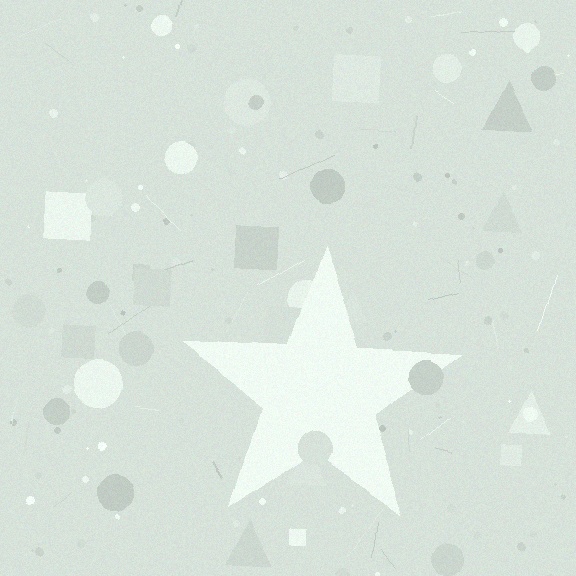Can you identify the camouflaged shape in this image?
The camouflaged shape is a star.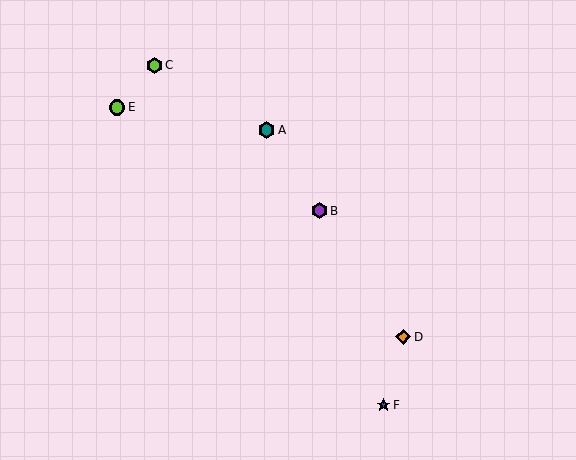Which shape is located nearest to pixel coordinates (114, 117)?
The lime circle (labeled E) at (117, 107) is nearest to that location.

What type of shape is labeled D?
Shape D is an orange diamond.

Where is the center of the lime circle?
The center of the lime circle is at (117, 107).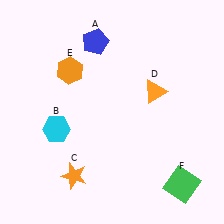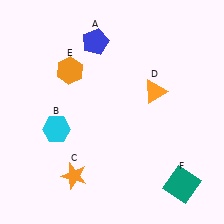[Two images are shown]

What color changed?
The square (F) changed from green in Image 1 to teal in Image 2.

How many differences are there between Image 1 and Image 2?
There is 1 difference between the two images.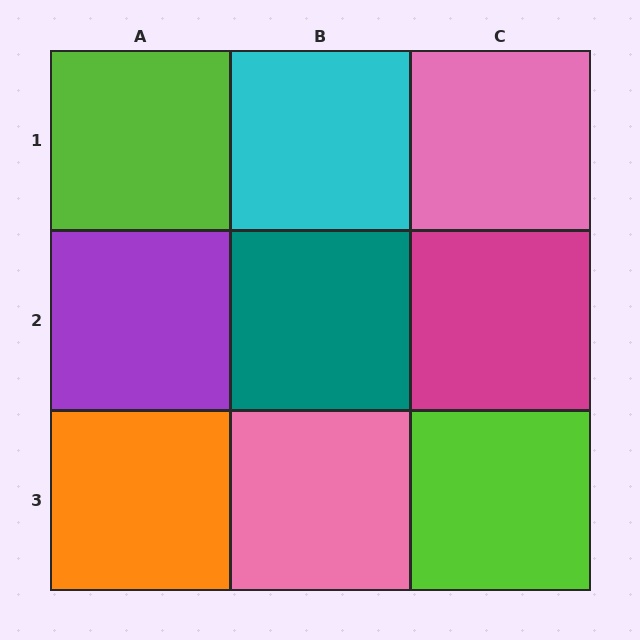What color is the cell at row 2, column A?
Purple.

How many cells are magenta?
1 cell is magenta.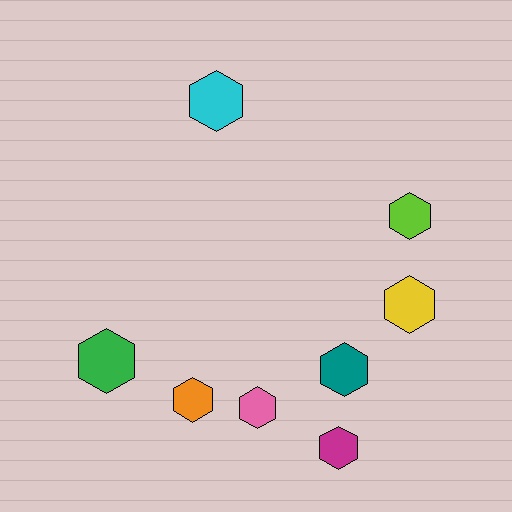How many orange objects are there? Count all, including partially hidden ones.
There is 1 orange object.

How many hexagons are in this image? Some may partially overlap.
There are 8 hexagons.